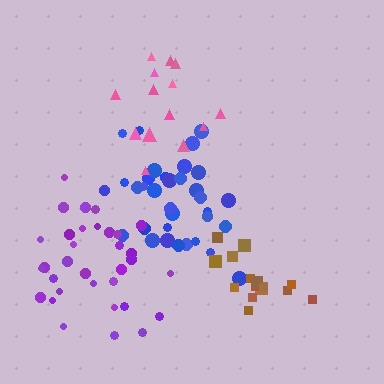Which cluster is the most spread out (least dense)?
Pink.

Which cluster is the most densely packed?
Brown.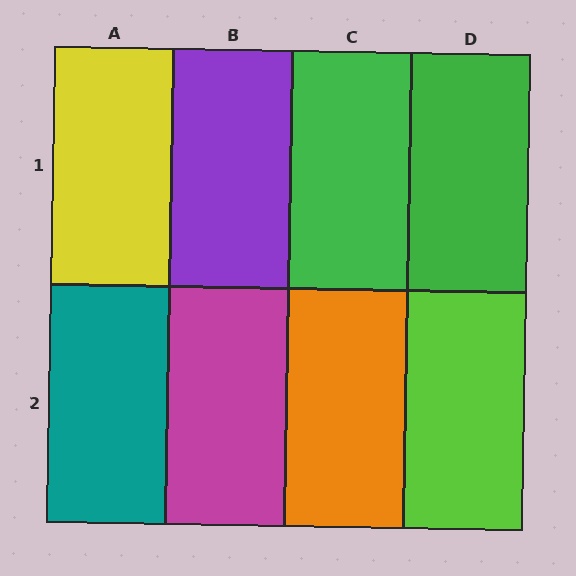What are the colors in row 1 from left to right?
Yellow, purple, green, green.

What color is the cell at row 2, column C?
Orange.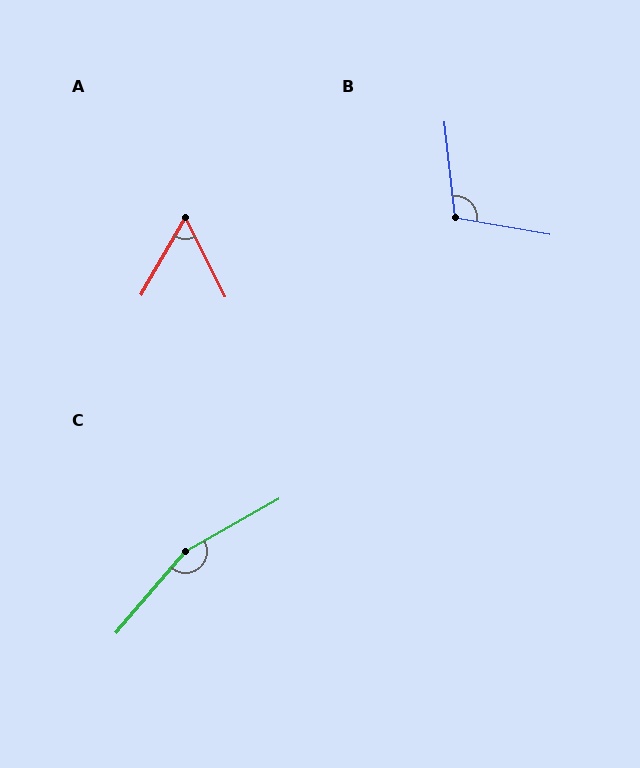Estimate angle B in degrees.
Approximately 106 degrees.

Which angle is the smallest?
A, at approximately 56 degrees.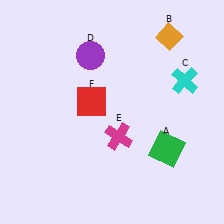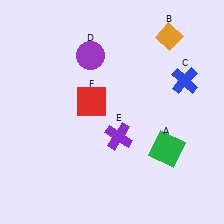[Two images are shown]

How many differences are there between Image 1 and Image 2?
There are 2 differences between the two images.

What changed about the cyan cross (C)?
In Image 1, C is cyan. In Image 2, it changed to blue.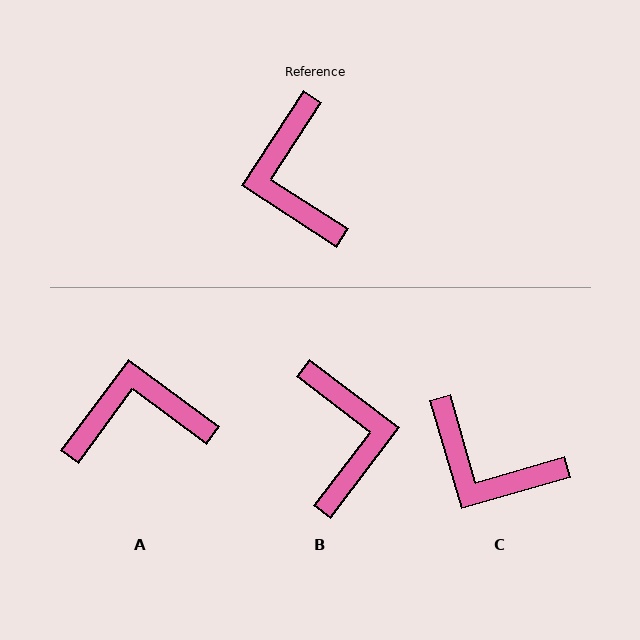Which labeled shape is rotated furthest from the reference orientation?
B, about 176 degrees away.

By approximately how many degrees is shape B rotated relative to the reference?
Approximately 176 degrees counter-clockwise.